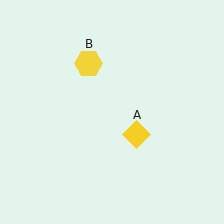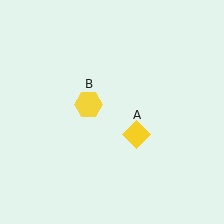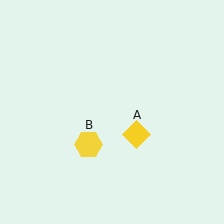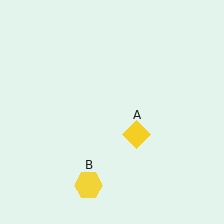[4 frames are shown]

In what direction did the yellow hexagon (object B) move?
The yellow hexagon (object B) moved down.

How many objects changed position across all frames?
1 object changed position: yellow hexagon (object B).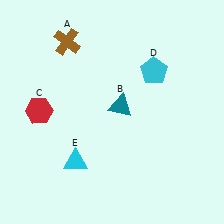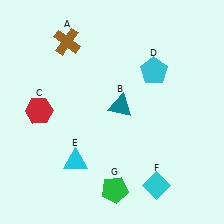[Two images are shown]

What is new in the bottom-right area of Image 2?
A green pentagon (G) was added in the bottom-right area of Image 2.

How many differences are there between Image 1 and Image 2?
There are 2 differences between the two images.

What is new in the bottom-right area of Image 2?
A cyan diamond (F) was added in the bottom-right area of Image 2.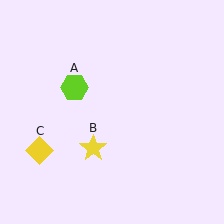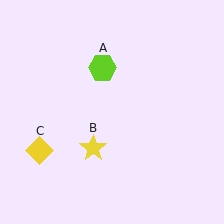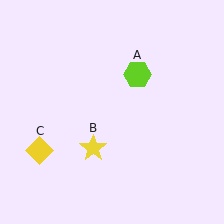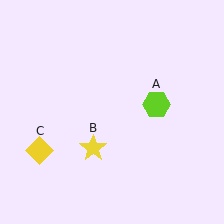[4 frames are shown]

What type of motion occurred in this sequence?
The lime hexagon (object A) rotated clockwise around the center of the scene.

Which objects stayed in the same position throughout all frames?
Yellow star (object B) and yellow diamond (object C) remained stationary.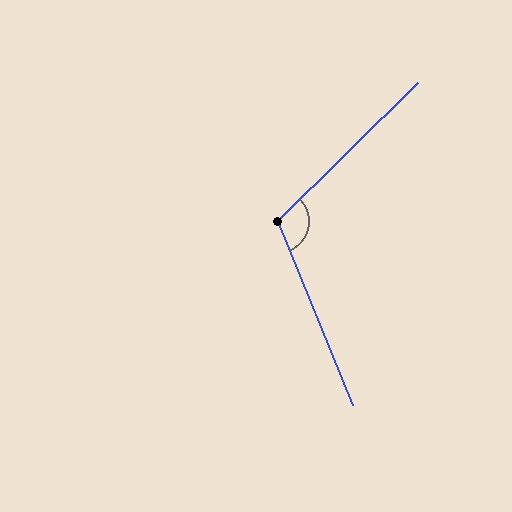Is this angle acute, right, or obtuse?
It is obtuse.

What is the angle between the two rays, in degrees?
Approximately 113 degrees.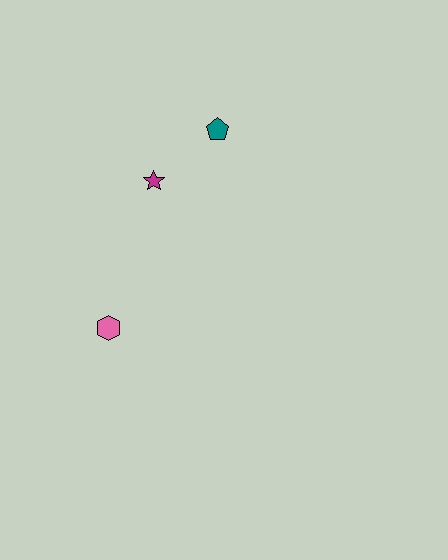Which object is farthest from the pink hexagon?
The teal pentagon is farthest from the pink hexagon.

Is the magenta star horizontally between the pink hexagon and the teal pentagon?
Yes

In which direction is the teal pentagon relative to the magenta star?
The teal pentagon is to the right of the magenta star.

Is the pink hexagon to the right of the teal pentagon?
No